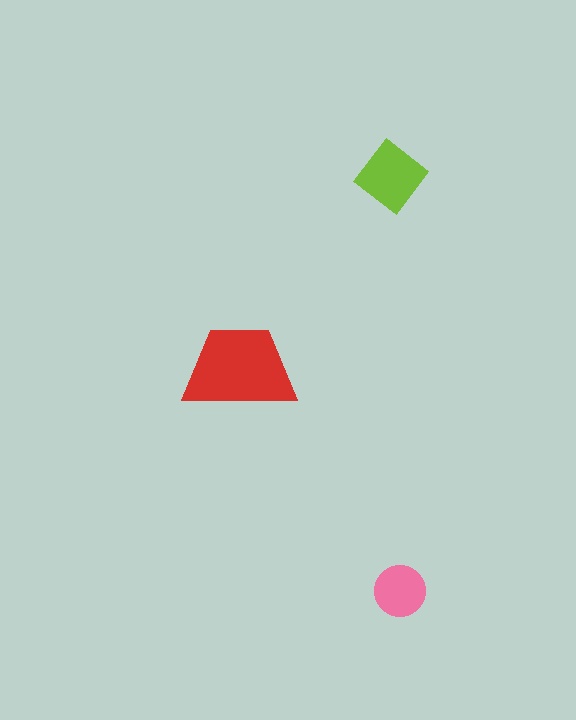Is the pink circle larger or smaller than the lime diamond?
Smaller.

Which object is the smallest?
The pink circle.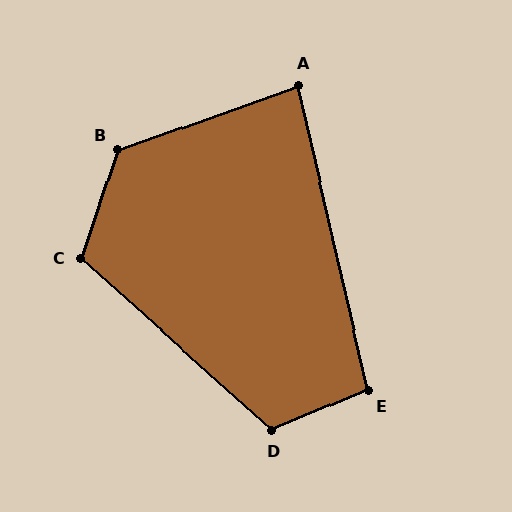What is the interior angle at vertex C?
Approximately 114 degrees (obtuse).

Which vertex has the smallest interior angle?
A, at approximately 84 degrees.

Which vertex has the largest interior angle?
B, at approximately 128 degrees.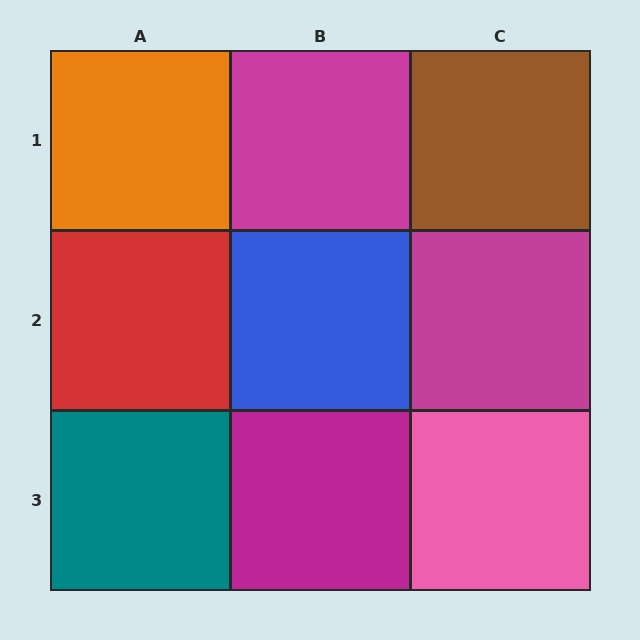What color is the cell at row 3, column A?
Teal.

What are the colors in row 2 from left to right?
Red, blue, magenta.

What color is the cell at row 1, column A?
Orange.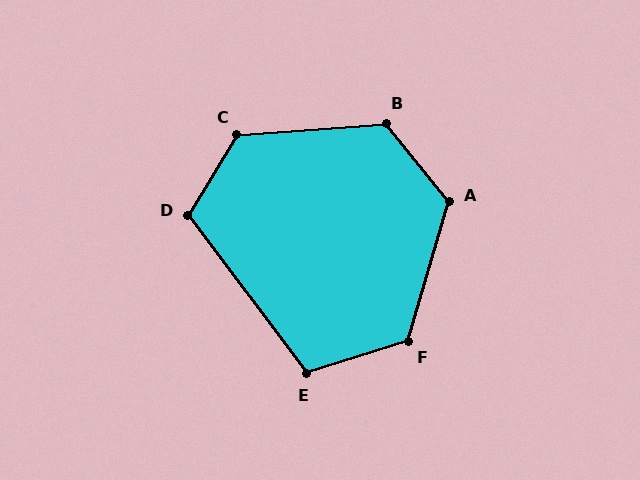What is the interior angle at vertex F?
Approximately 124 degrees (obtuse).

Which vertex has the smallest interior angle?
E, at approximately 109 degrees.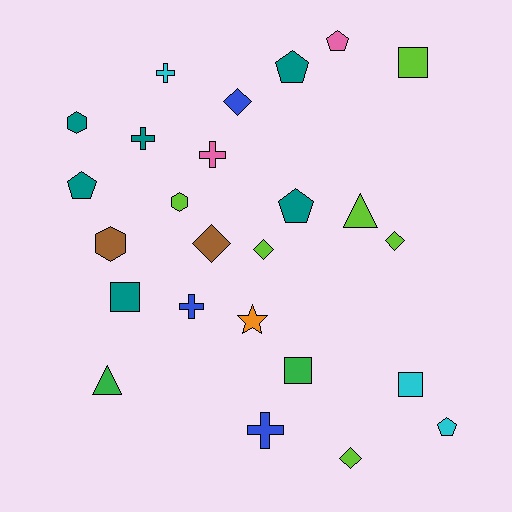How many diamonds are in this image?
There are 5 diamonds.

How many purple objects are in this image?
There are no purple objects.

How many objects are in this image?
There are 25 objects.